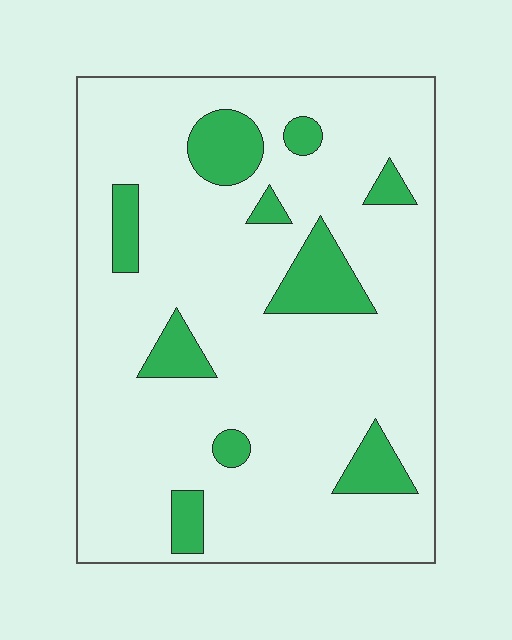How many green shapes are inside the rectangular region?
10.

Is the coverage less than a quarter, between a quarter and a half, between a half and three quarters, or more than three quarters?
Less than a quarter.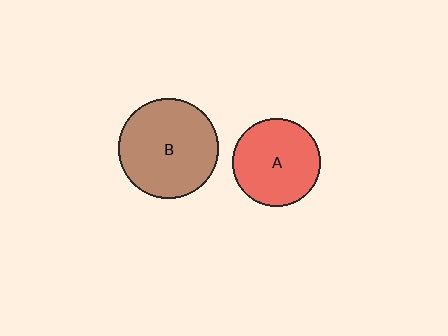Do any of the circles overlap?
No, none of the circles overlap.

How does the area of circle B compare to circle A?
Approximately 1.3 times.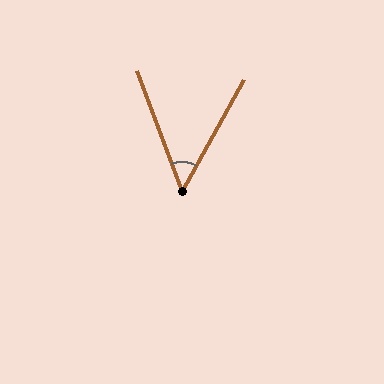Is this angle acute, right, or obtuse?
It is acute.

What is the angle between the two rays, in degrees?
Approximately 49 degrees.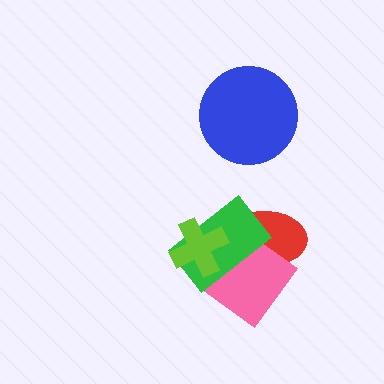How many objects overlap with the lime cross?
2 objects overlap with the lime cross.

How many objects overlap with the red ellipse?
2 objects overlap with the red ellipse.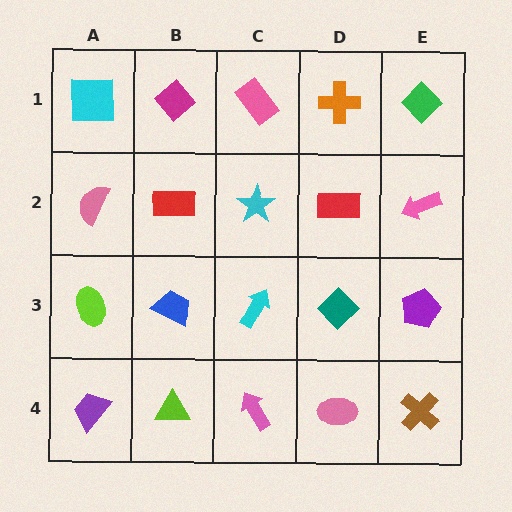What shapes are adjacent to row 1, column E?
A pink arrow (row 2, column E), an orange cross (row 1, column D).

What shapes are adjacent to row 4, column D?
A teal diamond (row 3, column D), a pink arrow (row 4, column C), a brown cross (row 4, column E).